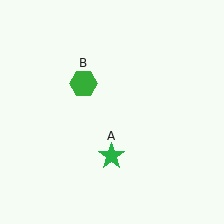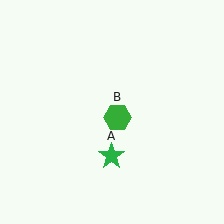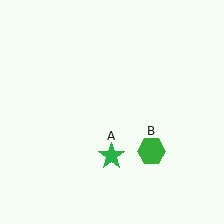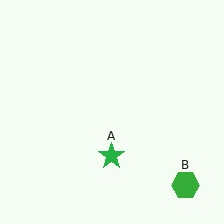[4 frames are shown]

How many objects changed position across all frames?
1 object changed position: green hexagon (object B).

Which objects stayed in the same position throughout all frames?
Green star (object A) remained stationary.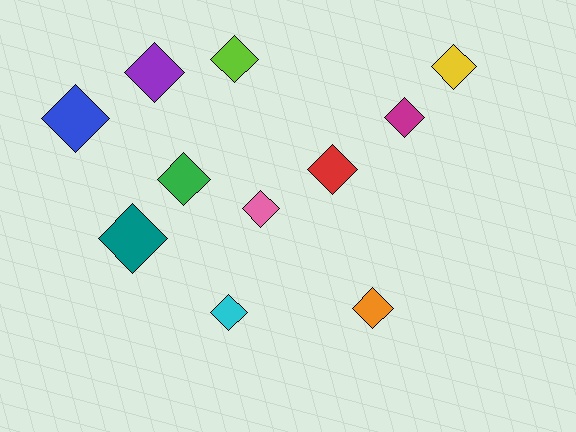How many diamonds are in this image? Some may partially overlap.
There are 11 diamonds.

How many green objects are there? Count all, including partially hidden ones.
There is 1 green object.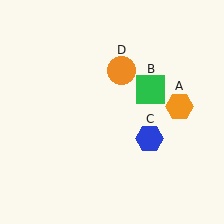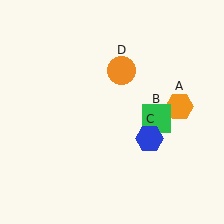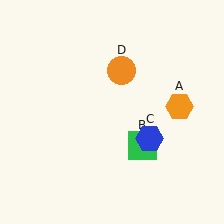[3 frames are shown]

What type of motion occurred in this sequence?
The green square (object B) rotated clockwise around the center of the scene.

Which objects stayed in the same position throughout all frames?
Orange hexagon (object A) and blue hexagon (object C) and orange circle (object D) remained stationary.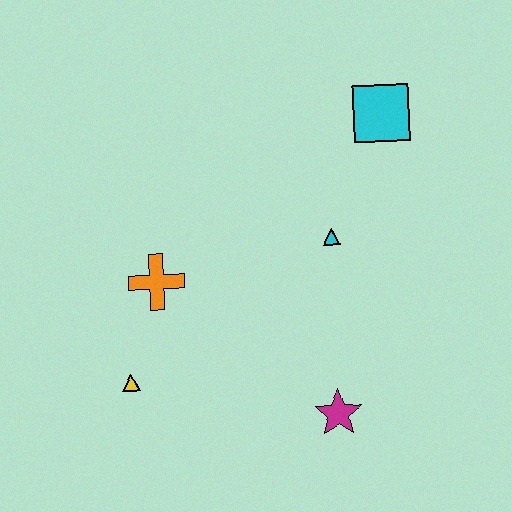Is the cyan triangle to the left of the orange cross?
No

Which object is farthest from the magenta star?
The cyan square is farthest from the magenta star.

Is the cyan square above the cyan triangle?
Yes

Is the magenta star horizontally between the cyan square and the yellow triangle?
Yes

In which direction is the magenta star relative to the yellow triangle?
The magenta star is to the right of the yellow triangle.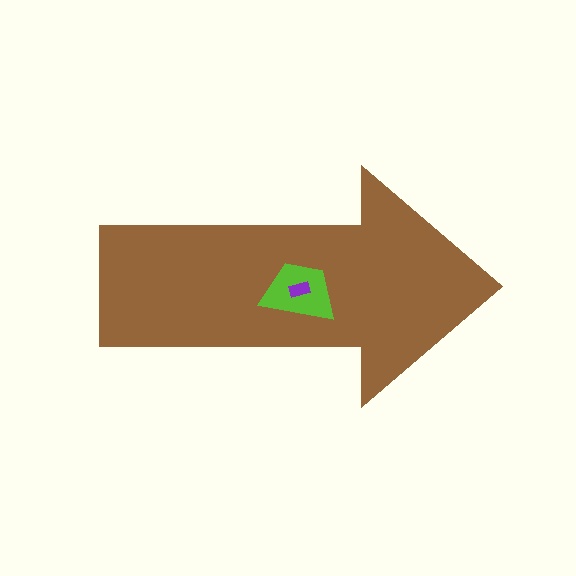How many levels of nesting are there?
3.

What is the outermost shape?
The brown arrow.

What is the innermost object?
The purple rectangle.